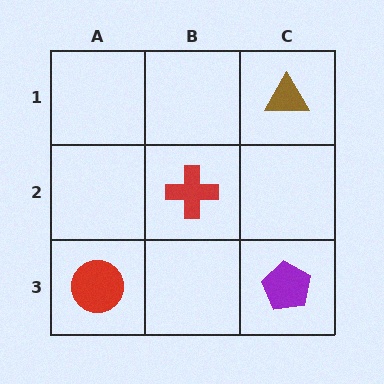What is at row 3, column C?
A purple pentagon.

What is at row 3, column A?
A red circle.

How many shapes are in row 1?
1 shape.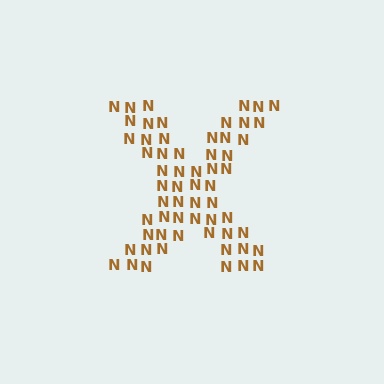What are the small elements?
The small elements are letter N's.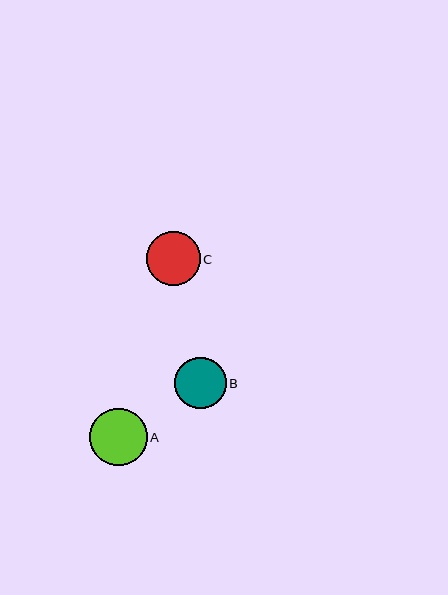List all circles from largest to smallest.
From largest to smallest: A, C, B.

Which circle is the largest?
Circle A is the largest with a size of approximately 57 pixels.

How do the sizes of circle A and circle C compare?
Circle A and circle C are approximately the same size.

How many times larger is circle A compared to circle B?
Circle A is approximately 1.1 times the size of circle B.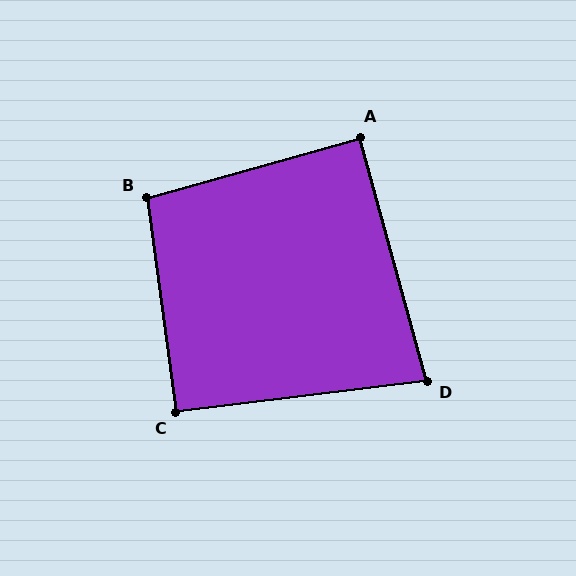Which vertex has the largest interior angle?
B, at approximately 98 degrees.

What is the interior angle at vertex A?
Approximately 89 degrees (approximately right).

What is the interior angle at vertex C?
Approximately 91 degrees (approximately right).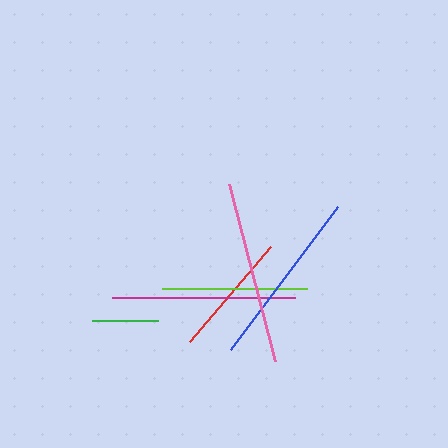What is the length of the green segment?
The green segment is approximately 66 pixels long.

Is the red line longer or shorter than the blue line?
The blue line is longer than the red line.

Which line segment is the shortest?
The green line is the shortest at approximately 66 pixels.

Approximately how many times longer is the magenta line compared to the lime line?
The magenta line is approximately 1.3 times the length of the lime line.